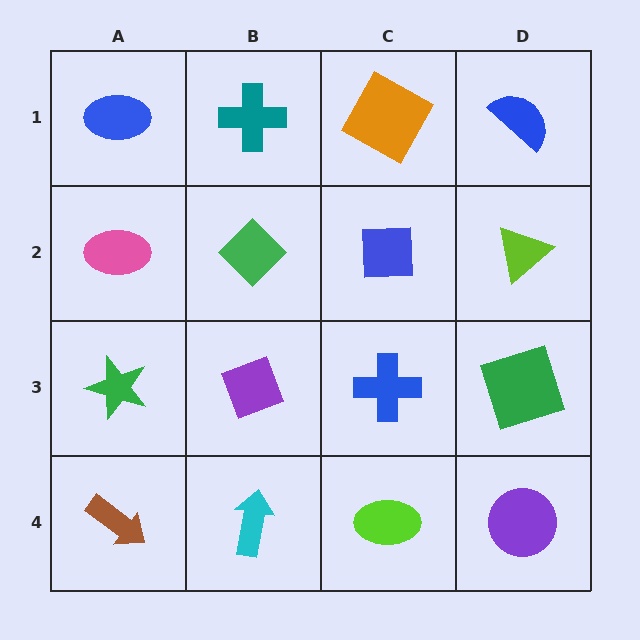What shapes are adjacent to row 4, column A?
A green star (row 3, column A), a cyan arrow (row 4, column B).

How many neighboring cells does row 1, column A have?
2.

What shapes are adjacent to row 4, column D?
A green square (row 3, column D), a lime ellipse (row 4, column C).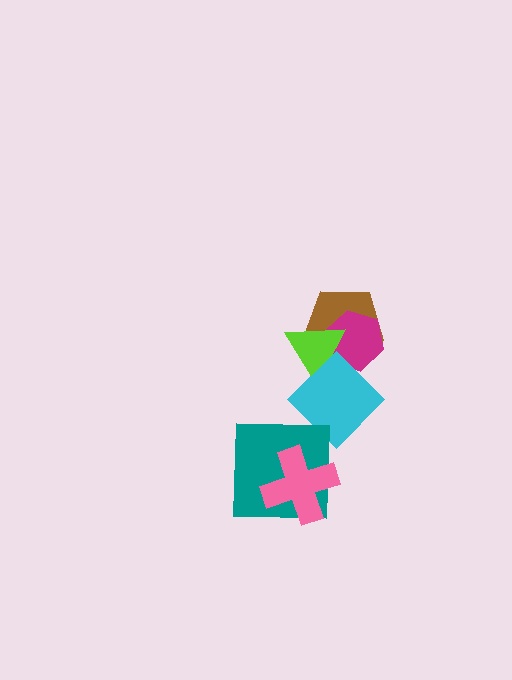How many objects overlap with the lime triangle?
3 objects overlap with the lime triangle.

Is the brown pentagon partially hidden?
Yes, it is partially covered by another shape.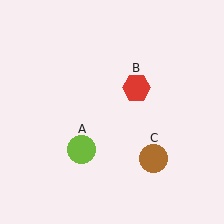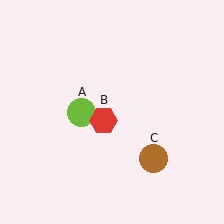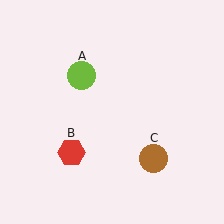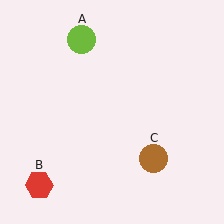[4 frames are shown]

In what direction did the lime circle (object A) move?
The lime circle (object A) moved up.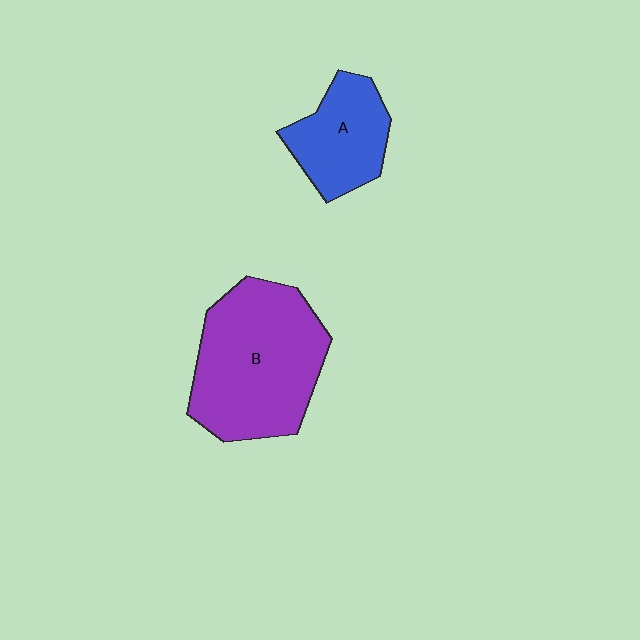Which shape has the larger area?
Shape B (purple).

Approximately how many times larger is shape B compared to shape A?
Approximately 1.9 times.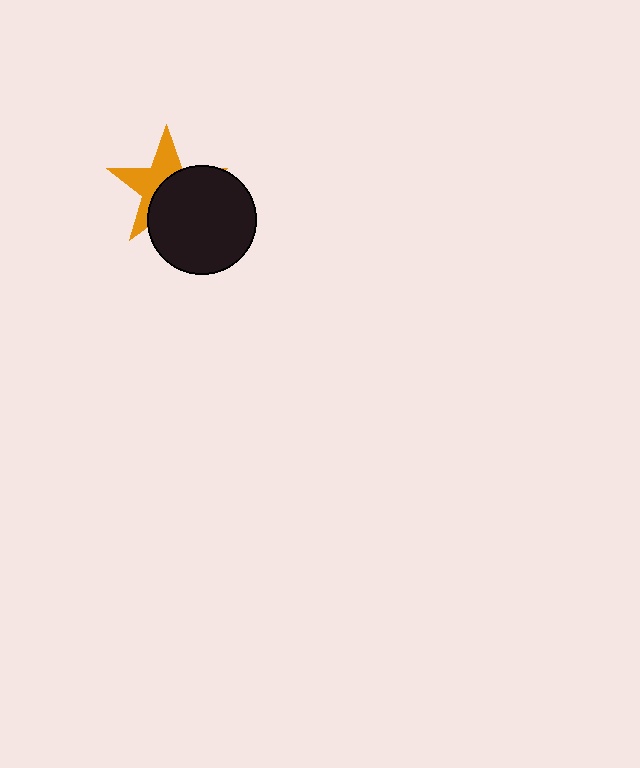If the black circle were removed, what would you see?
You would see the complete orange star.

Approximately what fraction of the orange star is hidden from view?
Roughly 53% of the orange star is hidden behind the black circle.